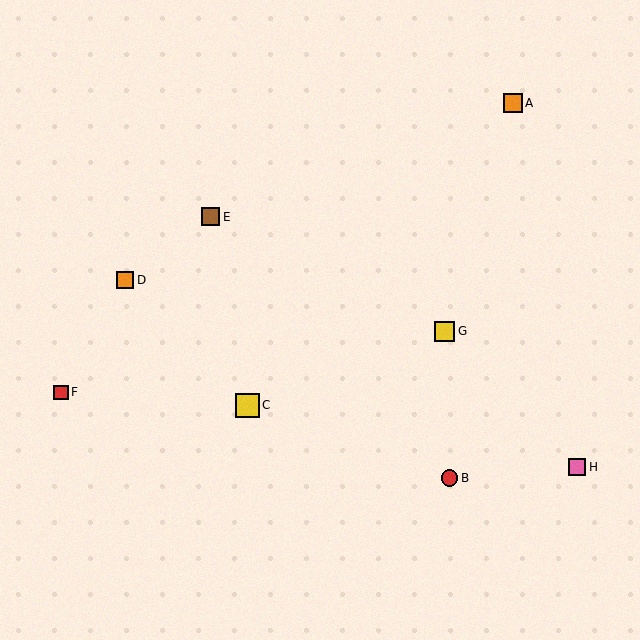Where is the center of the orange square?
The center of the orange square is at (125, 280).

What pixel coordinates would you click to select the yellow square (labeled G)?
Click at (445, 331) to select the yellow square G.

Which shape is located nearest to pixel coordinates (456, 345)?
The yellow square (labeled G) at (445, 331) is nearest to that location.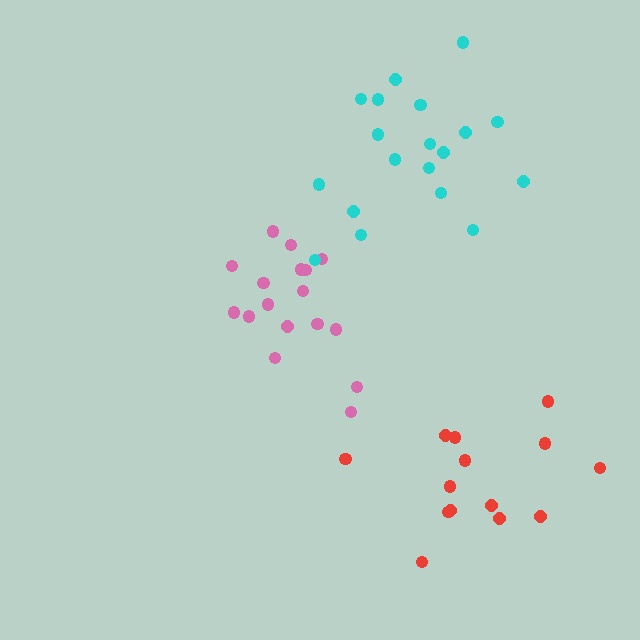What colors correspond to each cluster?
The clusters are colored: pink, cyan, red.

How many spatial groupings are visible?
There are 3 spatial groupings.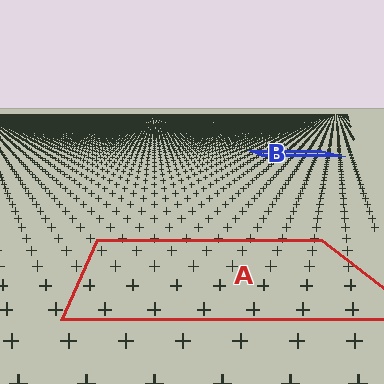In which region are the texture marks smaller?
The texture marks are smaller in region B, because it is farther away.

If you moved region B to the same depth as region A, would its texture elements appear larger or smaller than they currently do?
They would appear larger. At a closer depth, the same texture elements are projected at a bigger on-screen size.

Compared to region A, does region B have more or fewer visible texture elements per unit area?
Region B has more texture elements per unit area — they are packed more densely because it is farther away.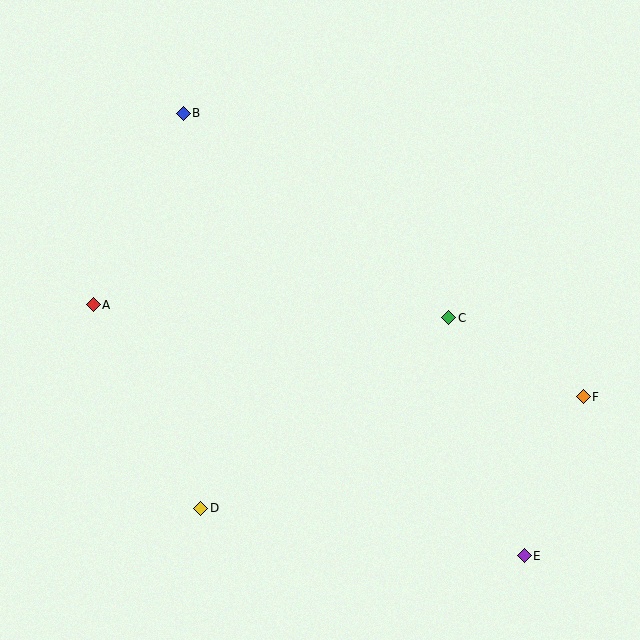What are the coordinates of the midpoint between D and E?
The midpoint between D and E is at (362, 532).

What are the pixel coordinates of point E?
Point E is at (524, 556).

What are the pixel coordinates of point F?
Point F is at (583, 397).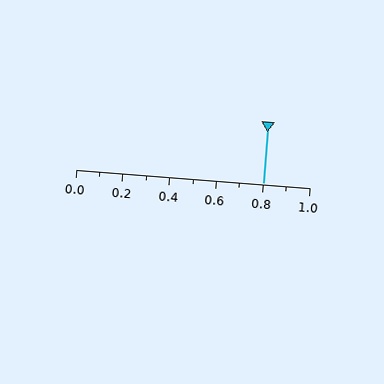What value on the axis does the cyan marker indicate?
The marker indicates approximately 0.8.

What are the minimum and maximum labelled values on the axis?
The axis runs from 0.0 to 1.0.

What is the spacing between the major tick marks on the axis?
The major ticks are spaced 0.2 apart.